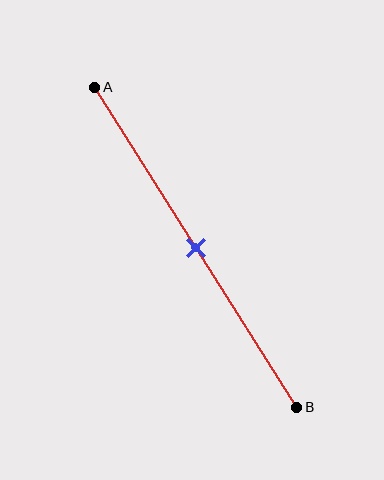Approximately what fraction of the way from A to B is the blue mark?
The blue mark is approximately 50% of the way from A to B.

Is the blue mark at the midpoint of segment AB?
Yes, the mark is approximately at the midpoint.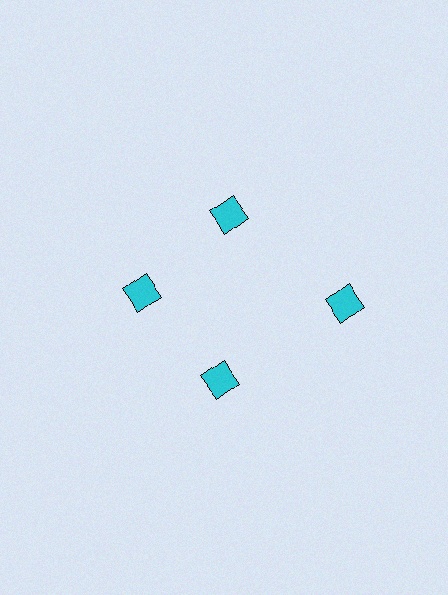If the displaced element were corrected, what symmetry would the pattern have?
It would have 4-fold rotational symmetry — the pattern would map onto itself every 90 degrees.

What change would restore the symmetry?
The symmetry would be restored by moving it inward, back onto the ring so that all 4 diamonds sit at equal angles and equal distance from the center.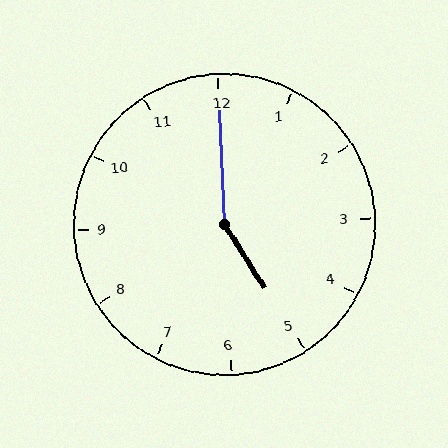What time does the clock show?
5:00.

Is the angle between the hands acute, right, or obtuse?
It is obtuse.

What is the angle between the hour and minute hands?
Approximately 150 degrees.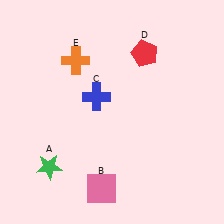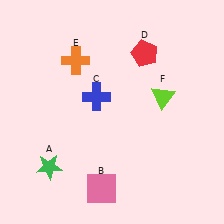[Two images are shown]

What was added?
A lime triangle (F) was added in Image 2.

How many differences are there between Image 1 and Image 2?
There is 1 difference between the two images.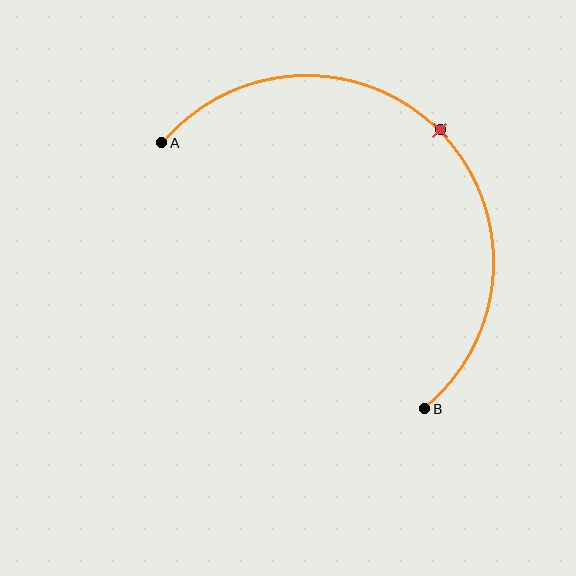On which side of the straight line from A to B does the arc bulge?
The arc bulges above and to the right of the straight line connecting A and B.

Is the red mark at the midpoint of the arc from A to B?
Yes. The red mark lies on the arc at equal arc-length from both A and B — it is the arc midpoint.